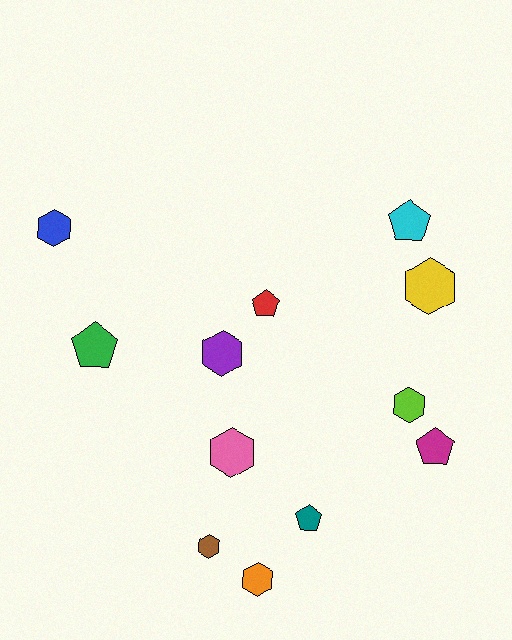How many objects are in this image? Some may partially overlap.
There are 12 objects.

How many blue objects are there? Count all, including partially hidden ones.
There is 1 blue object.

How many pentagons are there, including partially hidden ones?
There are 5 pentagons.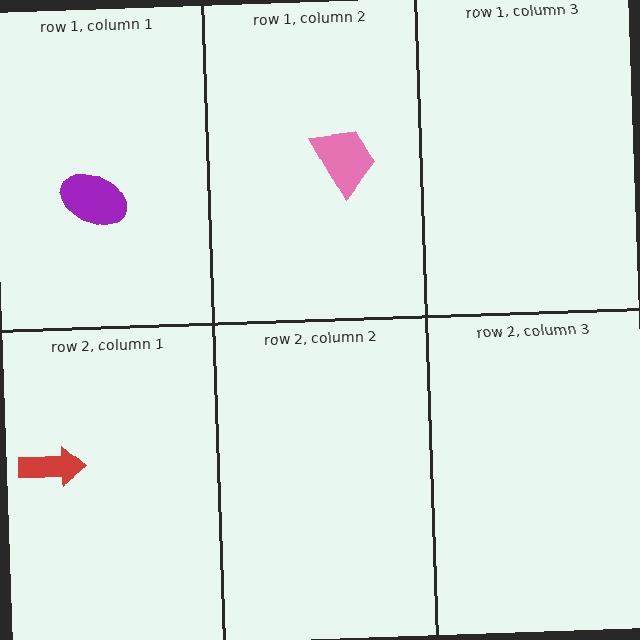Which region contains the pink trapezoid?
The row 1, column 2 region.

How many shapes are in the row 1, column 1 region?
1.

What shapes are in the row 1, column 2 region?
The pink trapezoid.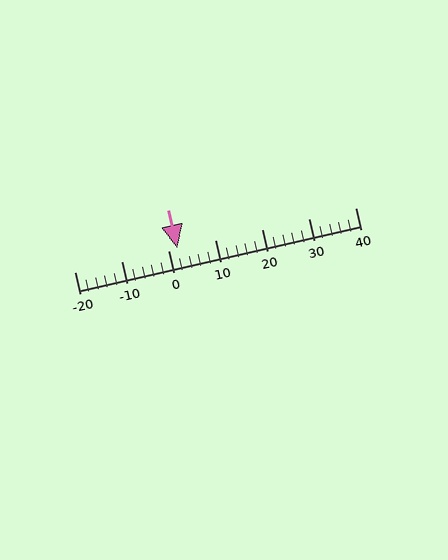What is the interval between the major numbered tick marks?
The major tick marks are spaced 10 units apart.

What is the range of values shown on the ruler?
The ruler shows values from -20 to 40.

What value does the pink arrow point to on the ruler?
The pink arrow points to approximately 2.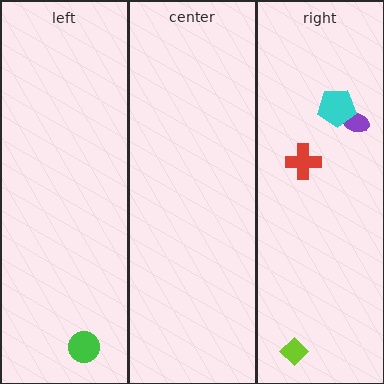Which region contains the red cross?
The right region.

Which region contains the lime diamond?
The right region.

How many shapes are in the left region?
1.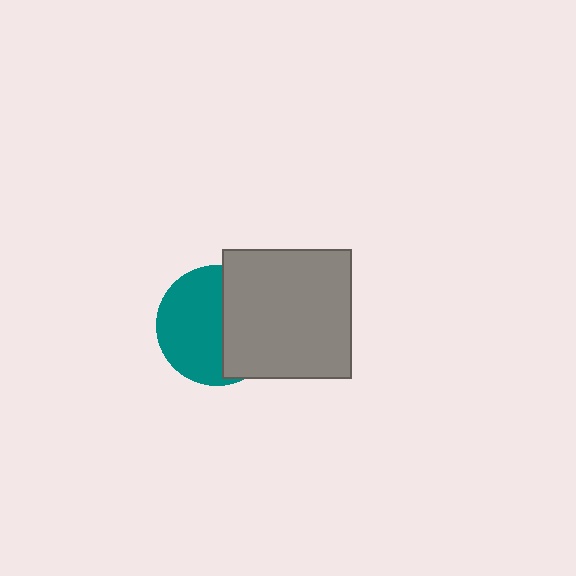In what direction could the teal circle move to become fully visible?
The teal circle could move left. That would shift it out from behind the gray square entirely.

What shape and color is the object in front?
The object in front is a gray square.